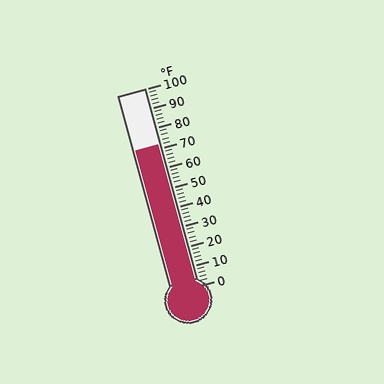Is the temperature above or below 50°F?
The temperature is above 50°F.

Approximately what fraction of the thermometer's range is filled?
The thermometer is filled to approximately 70% of its range.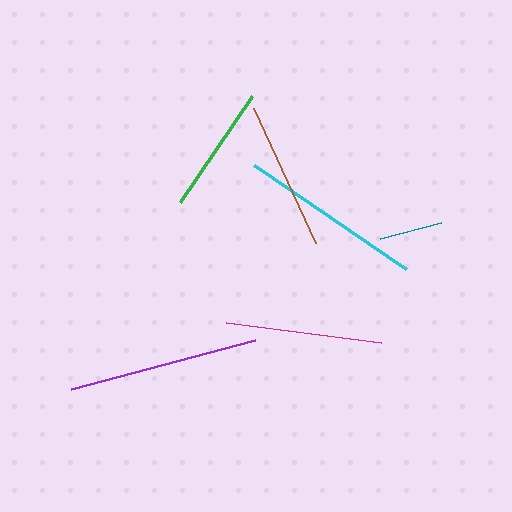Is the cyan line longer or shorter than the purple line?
The purple line is longer than the cyan line.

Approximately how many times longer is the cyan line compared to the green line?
The cyan line is approximately 1.4 times the length of the green line.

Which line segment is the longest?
The purple line is the longest at approximately 190 pixels.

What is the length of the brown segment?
The brown segment is approximately 149 pixels long.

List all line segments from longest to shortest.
From longest to shortest: purple, cyan, magenta, brown, green, teal.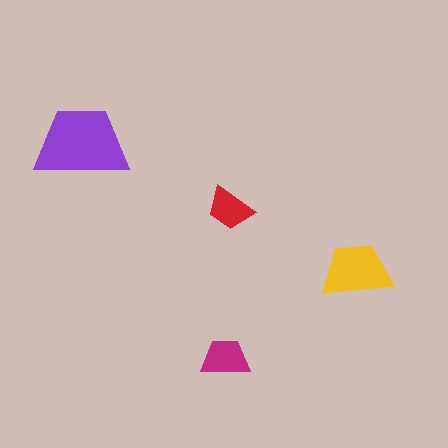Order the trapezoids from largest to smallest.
the purple one, the yellow one, the magenta one, the red one.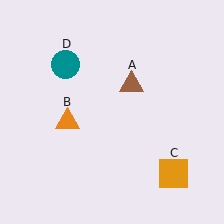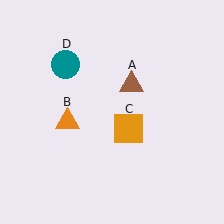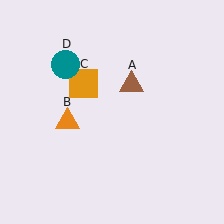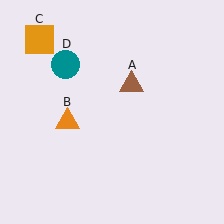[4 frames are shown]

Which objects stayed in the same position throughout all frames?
Brown triangle (object A) and orange triangle (object B) and teal circle (object D) remained stationary.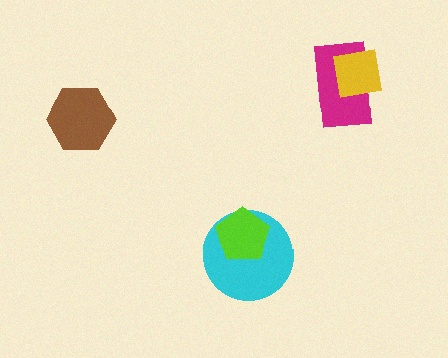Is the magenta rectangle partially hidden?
Yes, it is partially covered by another shape.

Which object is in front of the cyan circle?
The lime pentagon is in front of the cyan circle.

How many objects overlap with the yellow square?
1 object overlaps with the yellow square.